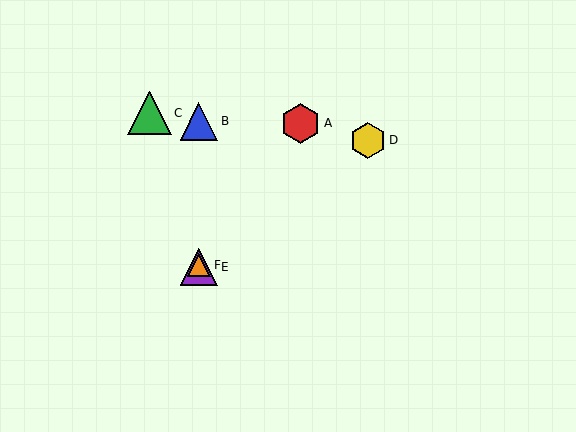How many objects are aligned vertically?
3 objects (B, E, F) are aligned vertically.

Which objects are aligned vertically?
Objects B, E, F are aligned vertically.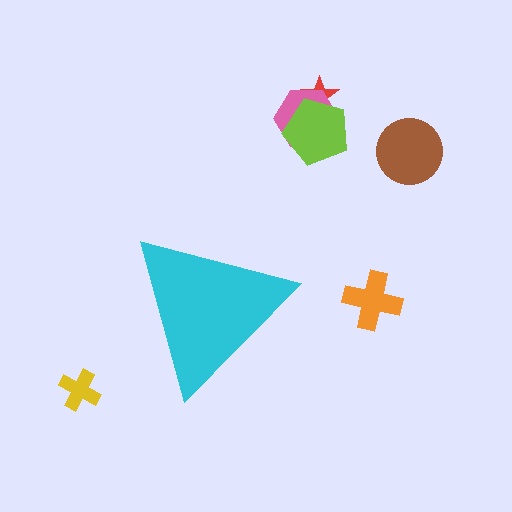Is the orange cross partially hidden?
No, the orange cross is fully visible.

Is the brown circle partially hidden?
No, the brown circle is fully visible.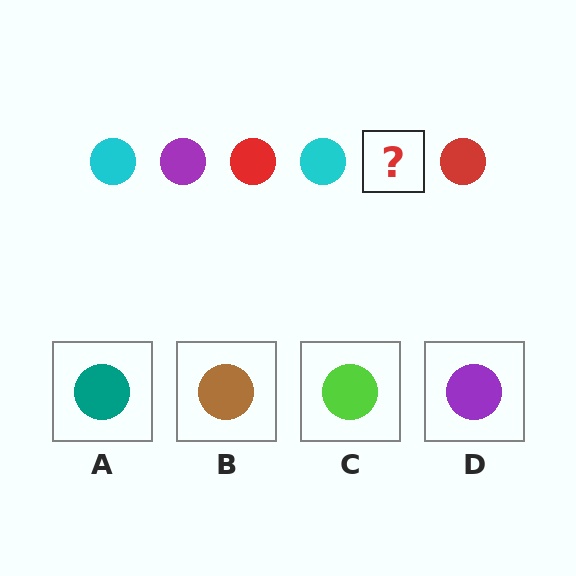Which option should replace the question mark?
Option D.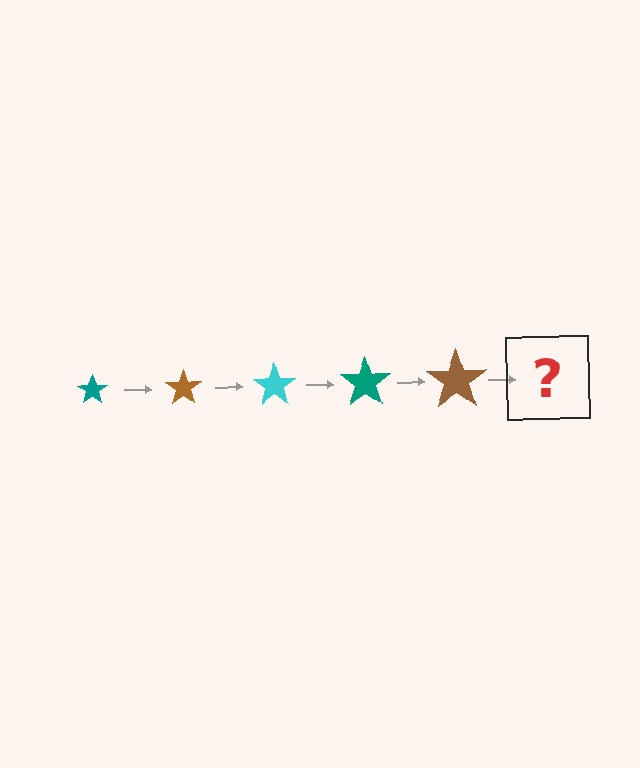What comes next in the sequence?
The next element should be a cyan star, larger than the previous one.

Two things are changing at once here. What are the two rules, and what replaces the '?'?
The two rules are that the star grows larger each step and the color cycles through teal, brown, and cyan. The '?' should be a cyan star, larger than the previous one.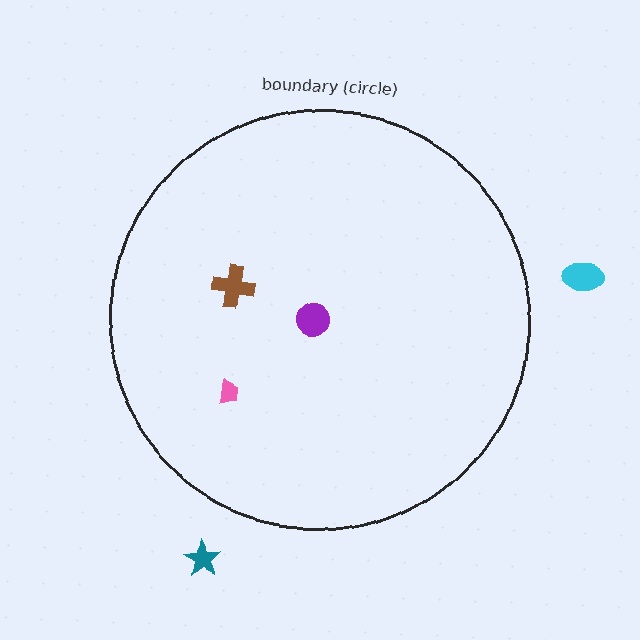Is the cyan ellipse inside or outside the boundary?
Outside.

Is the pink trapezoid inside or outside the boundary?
Inside.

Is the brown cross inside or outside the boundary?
Inside.